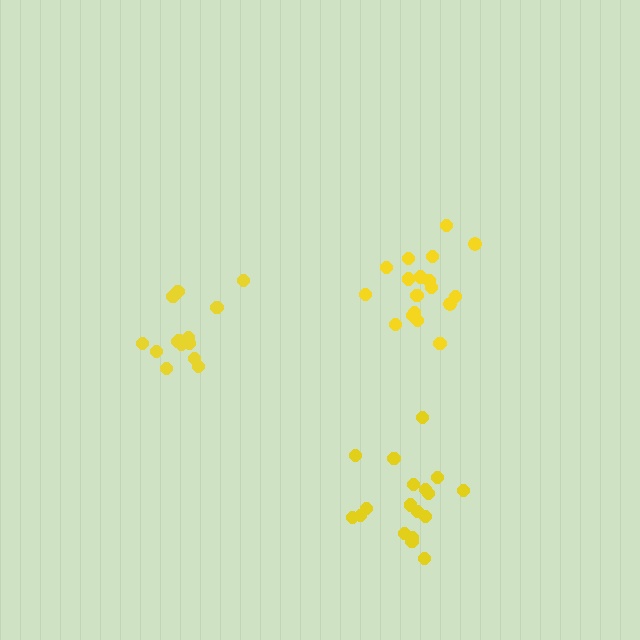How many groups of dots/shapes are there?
There are 3 groups.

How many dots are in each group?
Group 1: 18 dots, Group 2: 14 dots, Group 3: 18 dots (50 total).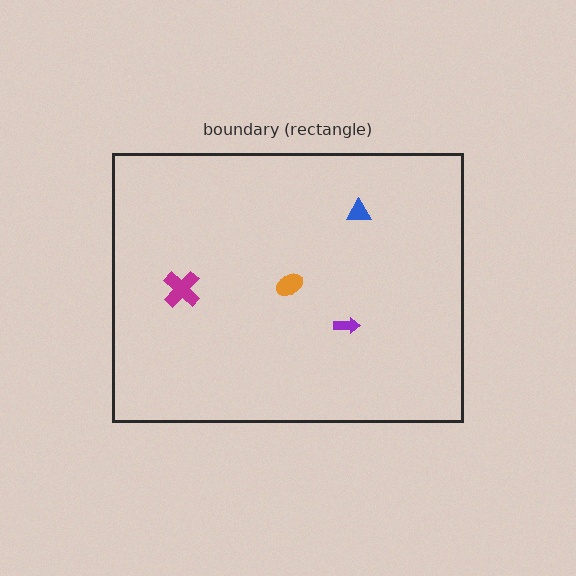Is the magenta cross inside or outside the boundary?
Inside.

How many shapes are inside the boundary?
4 inside, 0 outside.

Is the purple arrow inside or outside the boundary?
Inside.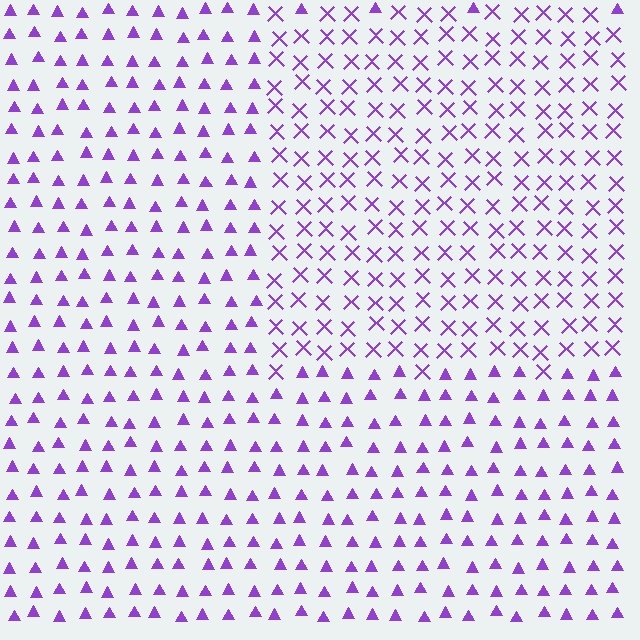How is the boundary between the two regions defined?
The boundary is defined by a change in element shape: X marks inside vs. triangles outside. All elements share the same color and spacing.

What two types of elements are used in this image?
The image uses X marks inside the rectangle region and triangles outside it.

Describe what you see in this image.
The image is filled with small purple elements arranged in a uniform grid. A rectangle-shaped region contains X marks, while the surrounding area contains triangles. The boundary is defined purely by the change in element shape.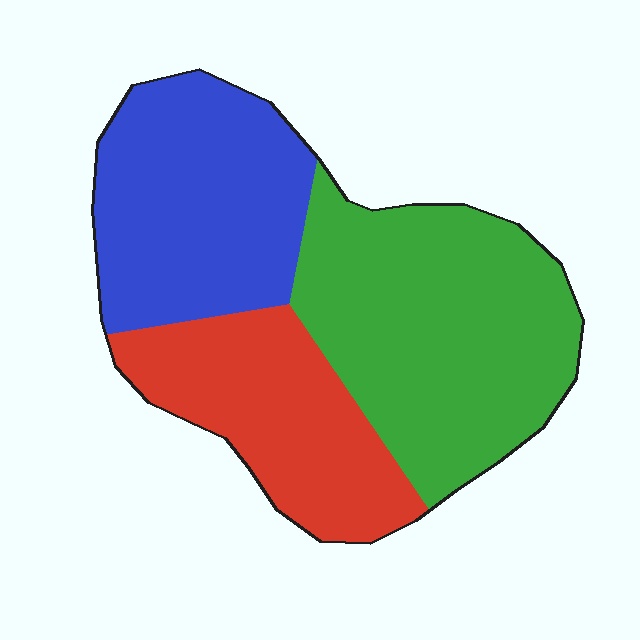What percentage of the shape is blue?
Blue covers about 30% of the shape.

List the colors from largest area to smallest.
From largest to smallest: green, blue, red.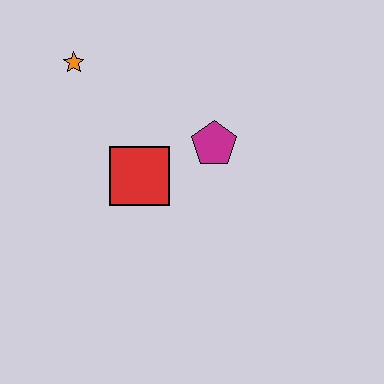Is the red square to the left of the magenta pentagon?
Yes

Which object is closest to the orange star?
The red square is closest to the orange star.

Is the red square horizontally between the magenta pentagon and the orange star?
Yes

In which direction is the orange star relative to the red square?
The orange star is above the red square.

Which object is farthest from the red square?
The orange star is farthest from the red square.